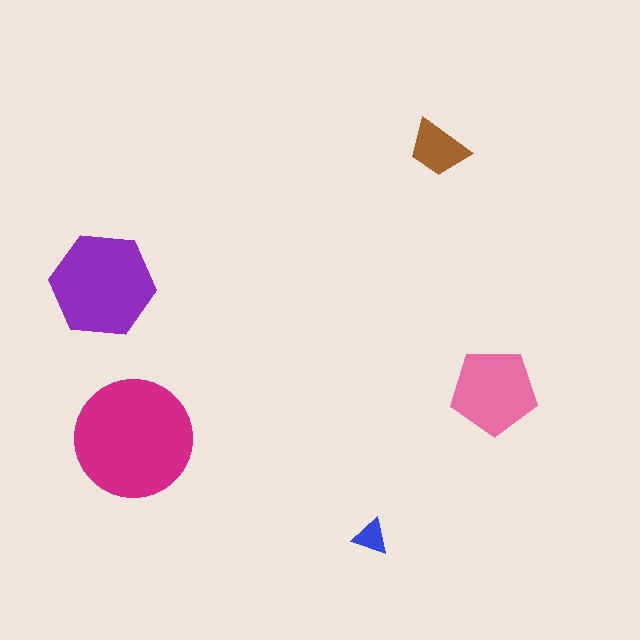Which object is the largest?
The magenta circle.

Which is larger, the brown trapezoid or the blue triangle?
The brown trapezoid.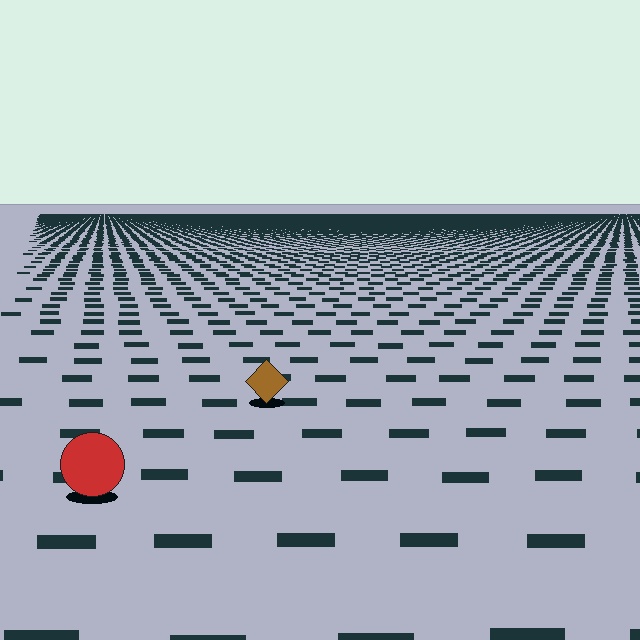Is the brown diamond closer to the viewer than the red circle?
No. The red circle is closer — you can tell from the texture gradient: the ground texture is coarser near it.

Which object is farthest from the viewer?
The brown diamond is farthest from the viewer. It appears smaller and the ground texture around it is denser.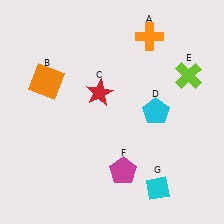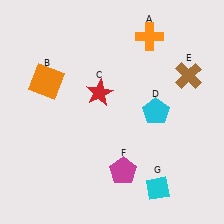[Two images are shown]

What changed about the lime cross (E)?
In Image 1, E is lime. In Image 2, it changed to brown.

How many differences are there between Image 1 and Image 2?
There is 1 difference between the two images.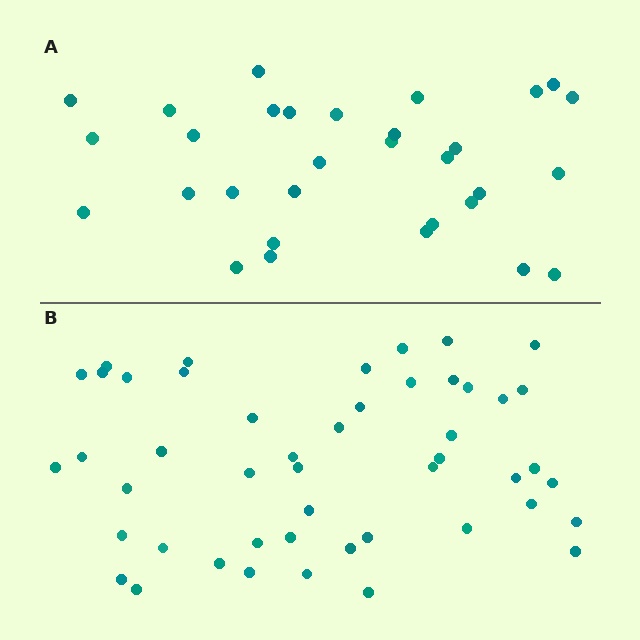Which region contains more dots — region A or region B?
Region B (the bottom region) has more dots.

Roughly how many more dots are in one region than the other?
Region B has approximately 15 more dots than region A.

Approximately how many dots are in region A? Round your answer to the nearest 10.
About 30 dots. (The exact count is 31, which rounds to 30.)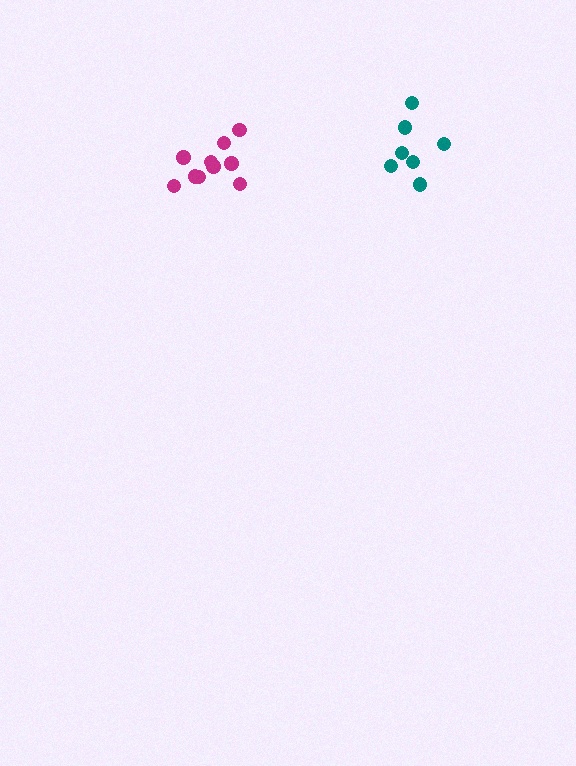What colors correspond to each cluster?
The clusters are colored: magenta, teal.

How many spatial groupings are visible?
There are 2 spatial groupings.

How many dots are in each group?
Group 1: 10 dots, Group 2: 7 dots (17 total).